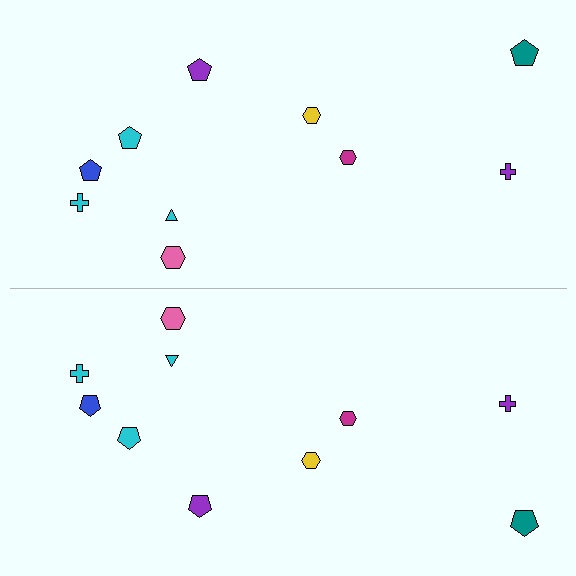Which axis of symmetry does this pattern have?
The pattern has a horizontal axis of symmetry running through the center of the image.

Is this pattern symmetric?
Yes, this pattern has bilateral (reflection) symmetry.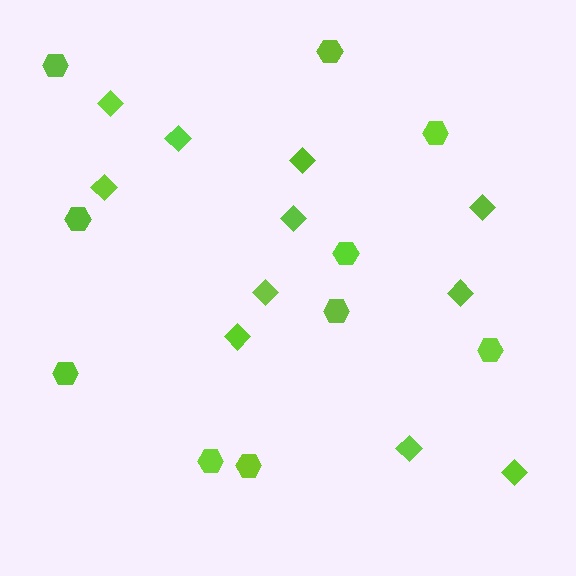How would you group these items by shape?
There are 2 groups: one group of diamonds (11) and one group of hexagons (10).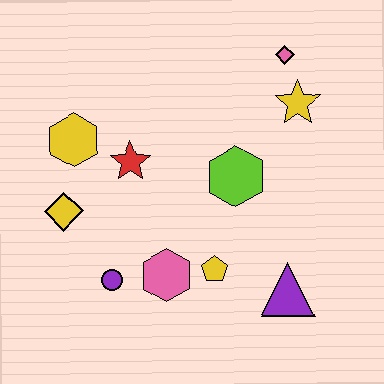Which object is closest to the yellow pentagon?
The pink hexagon is closest to the yellow pentagon.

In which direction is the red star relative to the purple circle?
The red star is above the purple circle.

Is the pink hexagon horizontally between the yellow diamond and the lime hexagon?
Yes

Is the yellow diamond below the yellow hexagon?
Yes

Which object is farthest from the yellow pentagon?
The pink diamond is farthest from the yellow pentagon.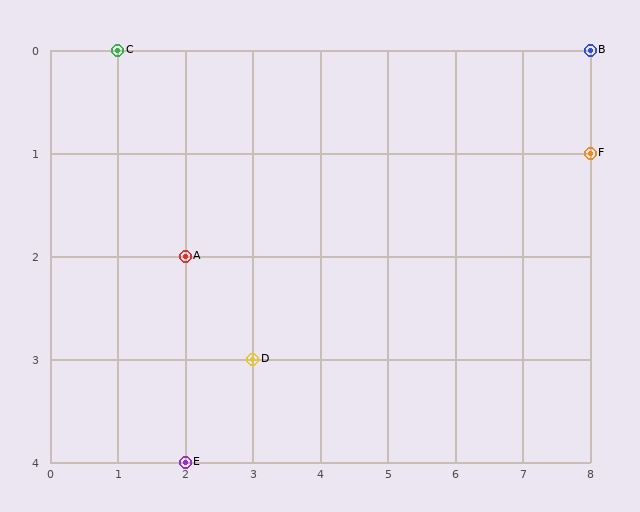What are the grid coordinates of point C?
Point C is at grid coordinates (1, 0).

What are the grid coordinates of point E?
Point E is at grid coordinates (2, 4).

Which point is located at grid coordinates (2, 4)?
Point E is at (2, 4).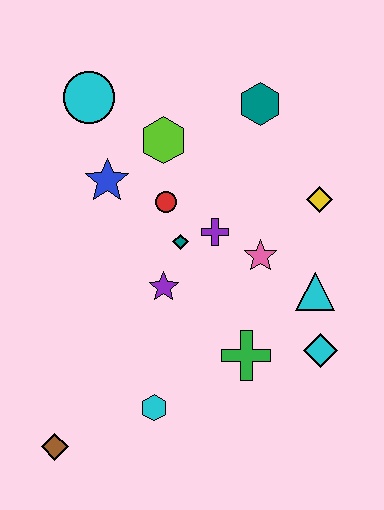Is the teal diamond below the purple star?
No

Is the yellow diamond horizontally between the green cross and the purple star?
No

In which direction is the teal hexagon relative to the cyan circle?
The teal hexagon is to the right of the cyan circle.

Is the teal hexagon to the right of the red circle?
Yes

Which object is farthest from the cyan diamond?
The cyan circle is farthest from the cyan diamond.